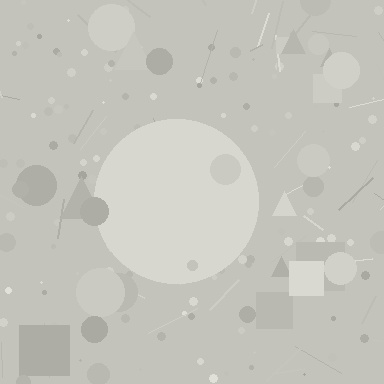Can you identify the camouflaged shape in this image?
The camouflaged shape is a circle.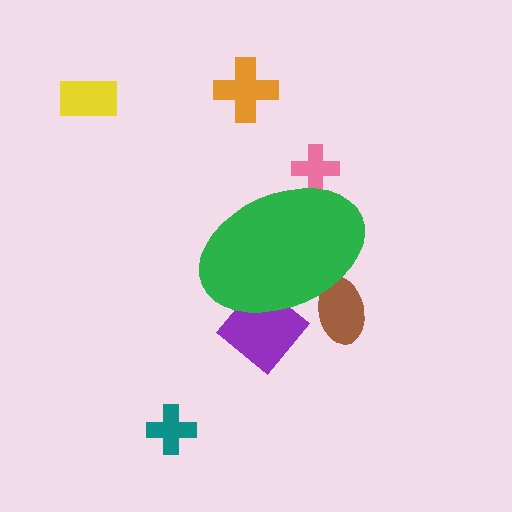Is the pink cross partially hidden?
Yes, the pink cross is partially hidden behind the green ellipse.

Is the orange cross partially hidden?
No, the orange cross is fully visible.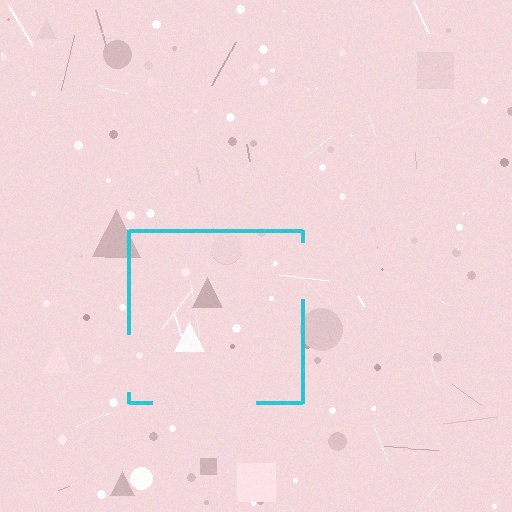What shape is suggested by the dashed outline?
The dashed outline suggests a square.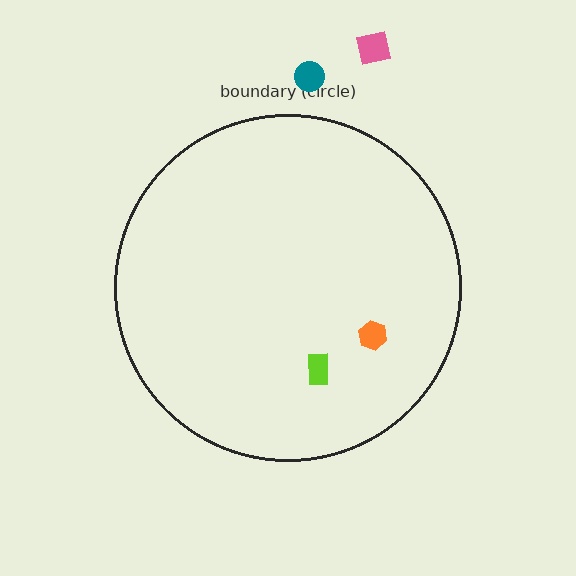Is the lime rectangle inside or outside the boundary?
Inside.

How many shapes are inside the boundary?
2 inside, 2 outside.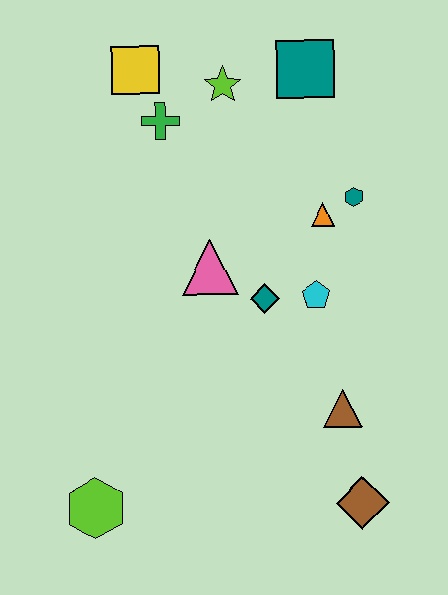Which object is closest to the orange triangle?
The teal hexagon is closest to the orange triangle.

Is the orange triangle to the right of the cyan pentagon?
Yes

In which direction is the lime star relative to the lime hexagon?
The lime star is above the lime hexagon.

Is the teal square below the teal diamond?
No